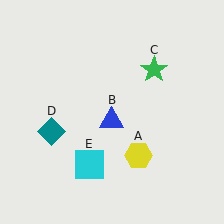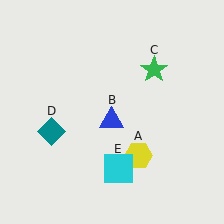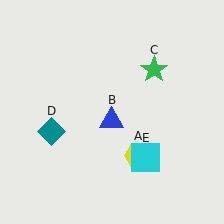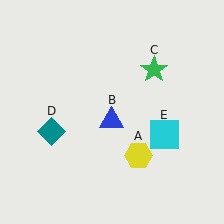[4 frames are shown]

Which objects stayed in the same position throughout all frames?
Yellow hexagon (object A) and blue triangle (object B) and green star (object C) and teal diamond (object D) remained stationary.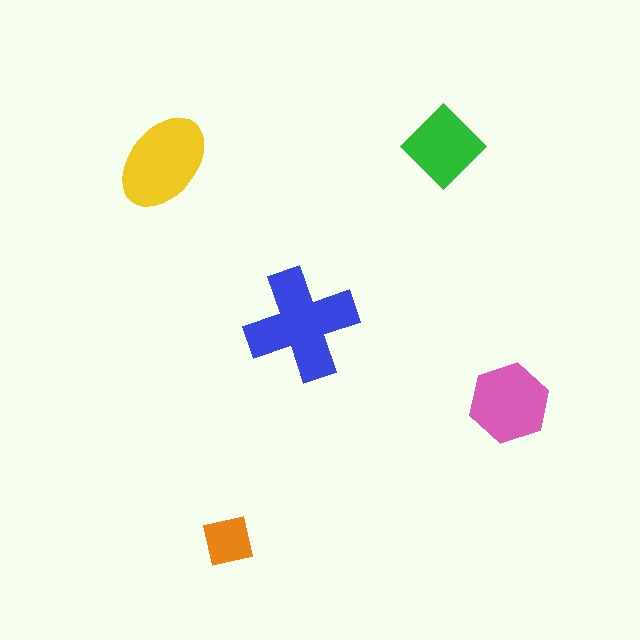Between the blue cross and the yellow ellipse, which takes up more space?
The blue cross.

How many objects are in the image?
There are 5 objects in the image.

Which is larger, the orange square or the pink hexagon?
The pink hexagon.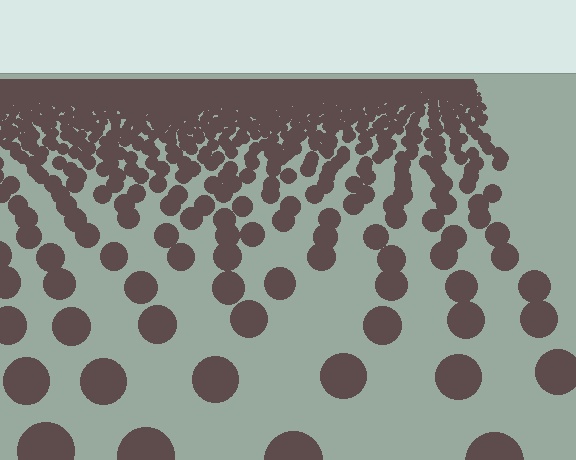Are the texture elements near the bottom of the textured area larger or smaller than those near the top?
Larger. Near the bottom, elements are closer to the viewer and appear at a bigger on-screen size.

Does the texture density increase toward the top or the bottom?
Density increases toward the top.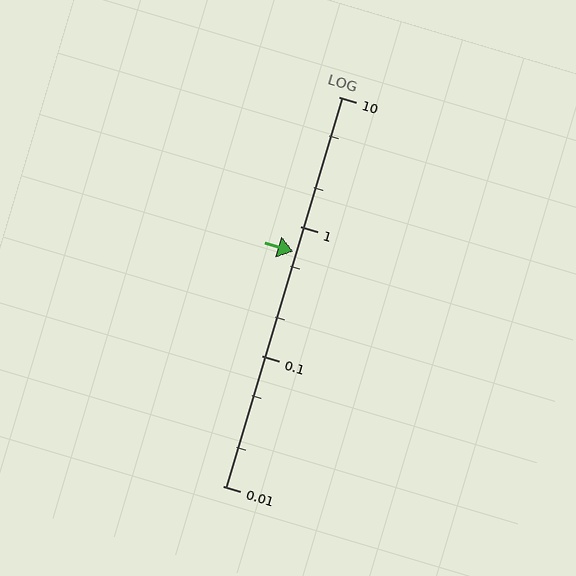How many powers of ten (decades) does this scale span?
The scale spans 3 decades, from 0.01 to 10.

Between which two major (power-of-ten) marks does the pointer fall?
The pointer is between 0.1 and 1.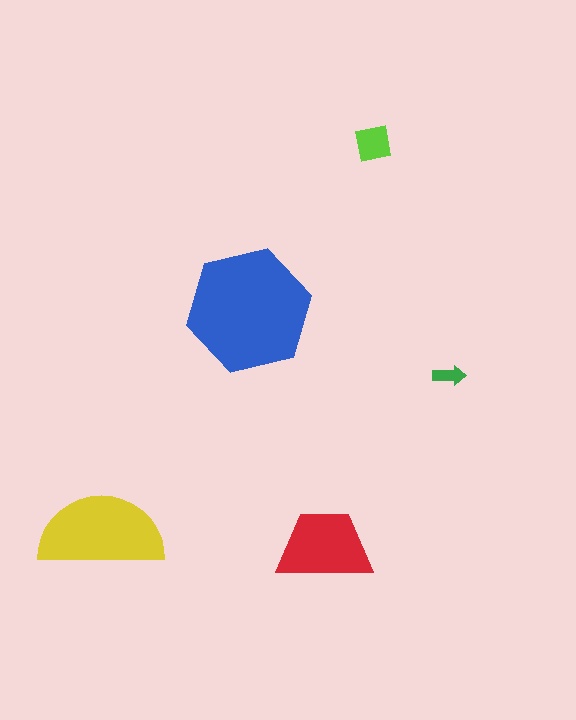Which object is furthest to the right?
The green arrow is rightmost.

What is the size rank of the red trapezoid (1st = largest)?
3rd.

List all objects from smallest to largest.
The green arrow, the lime square, the red trapezoid, the yellow semicircle, the blue hexagon.